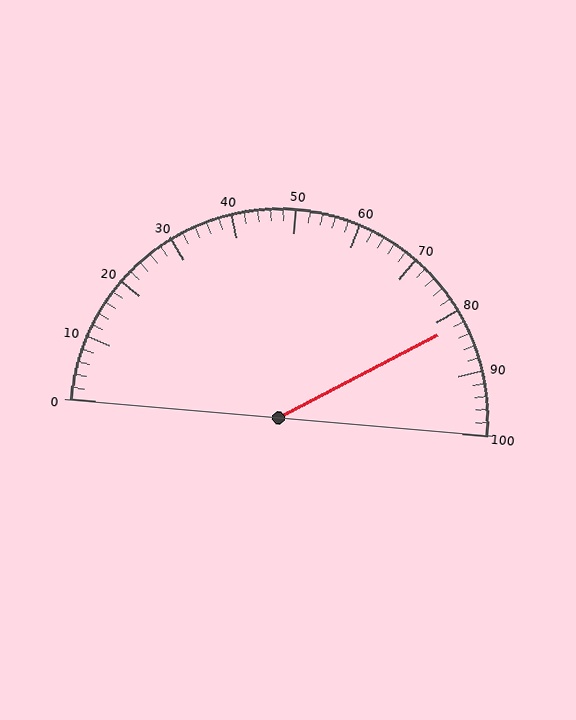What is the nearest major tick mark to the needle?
The nearest major tick mark is 80.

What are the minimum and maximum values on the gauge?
The gauge ranges from 0 to 100.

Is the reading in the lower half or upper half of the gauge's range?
The reading is in the upper half of the range (0 to 100).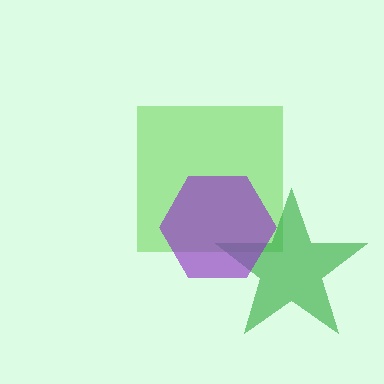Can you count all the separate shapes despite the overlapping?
Yes, there are 3 separate shapes.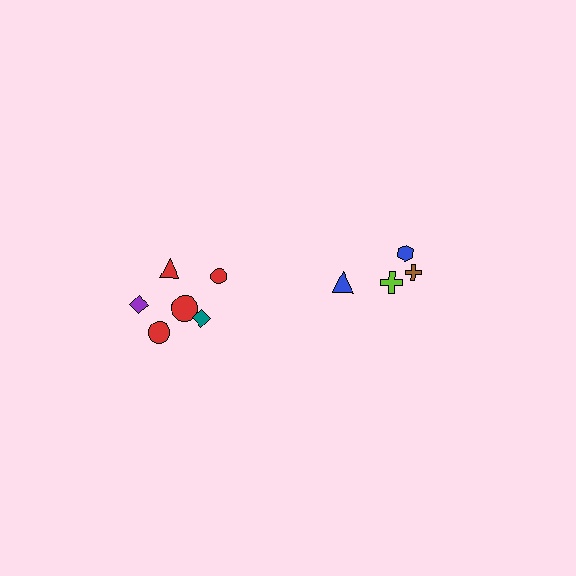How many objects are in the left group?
There are 6 objects.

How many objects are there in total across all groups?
There are 10 objects.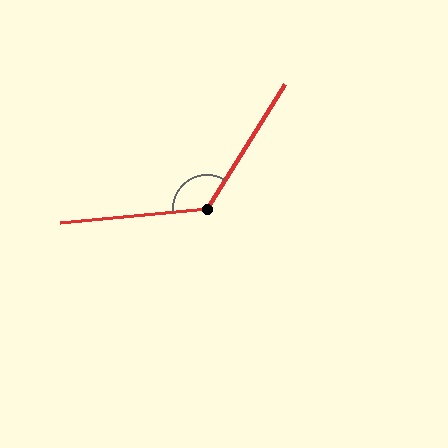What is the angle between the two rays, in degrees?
Approximately 128 degrees.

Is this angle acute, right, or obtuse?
It is obtuse.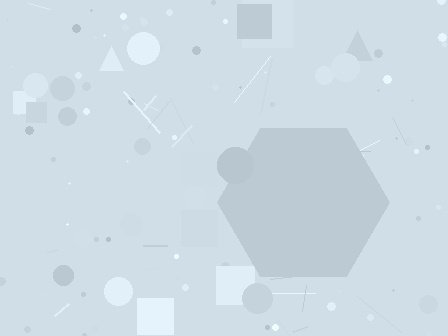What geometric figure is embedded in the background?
A hexagon is embedded in the background.